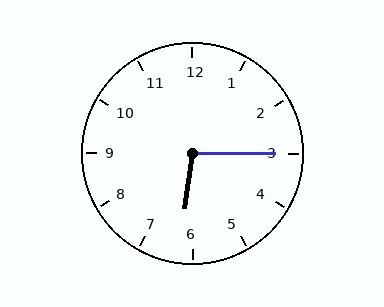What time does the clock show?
6:15.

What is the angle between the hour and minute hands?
Approximately 98 degrees.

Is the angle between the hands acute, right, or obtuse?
It is obtuse.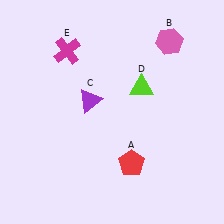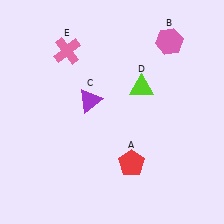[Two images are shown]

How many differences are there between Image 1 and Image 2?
There is 1 difference between the two images.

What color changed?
The cross (E) changed from magenta in Image 1 to pink in Image 2.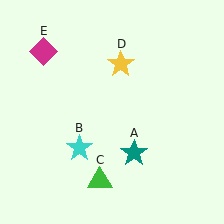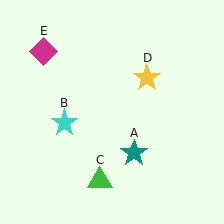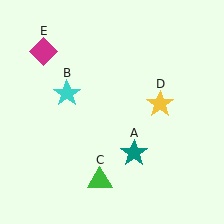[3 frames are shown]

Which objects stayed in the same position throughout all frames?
Teal star (object A) and green triangle (object C) and magenta diamond (object E) remained stationary.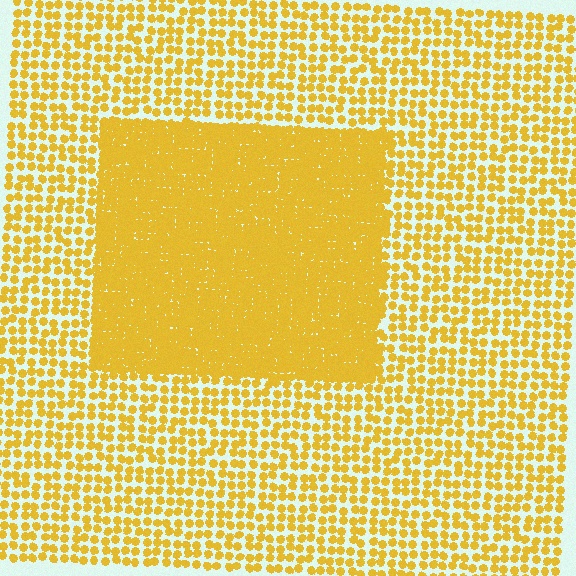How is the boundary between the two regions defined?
The boundary is defined by a change in element density (approximately 2.4x ratio). All elements are the same color, size, and shape.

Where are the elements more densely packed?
The elements are more densely packed inside the rectangle boundary.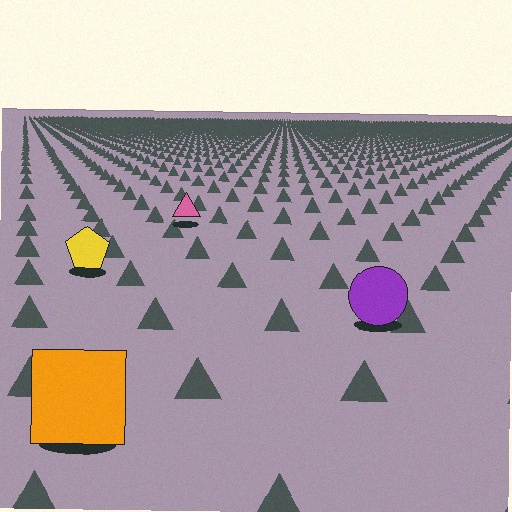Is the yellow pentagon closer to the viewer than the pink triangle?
Yes. The yellow pentagon is closer — you can tell from the texture gradient: the ground texture is coarser near it.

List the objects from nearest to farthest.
From nearest to farthest: the orange square, the purple circle, the yellow pentagon, the pink triangle.